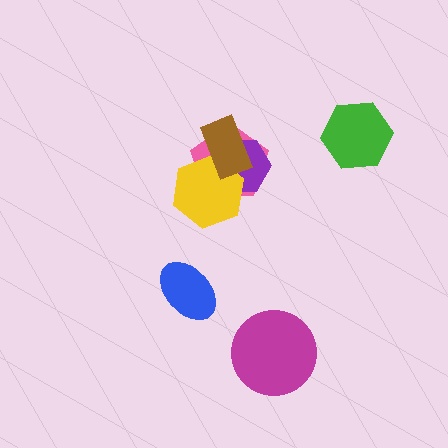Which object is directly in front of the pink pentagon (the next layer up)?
The purple hexagon is directly in front of the pink pentagon.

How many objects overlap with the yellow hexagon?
3 objects overlap with the yellow hexagon.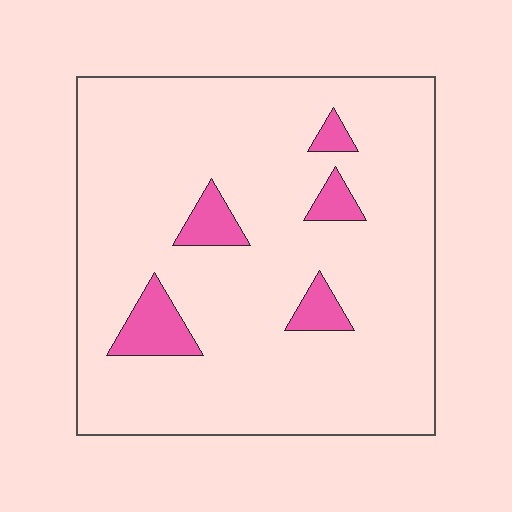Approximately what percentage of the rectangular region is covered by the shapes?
Approximately 10%.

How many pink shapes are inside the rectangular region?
5.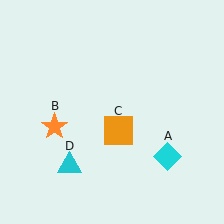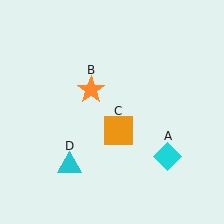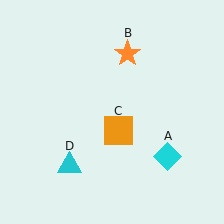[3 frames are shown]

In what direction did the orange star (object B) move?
The orange star (object B) moved up and to the right.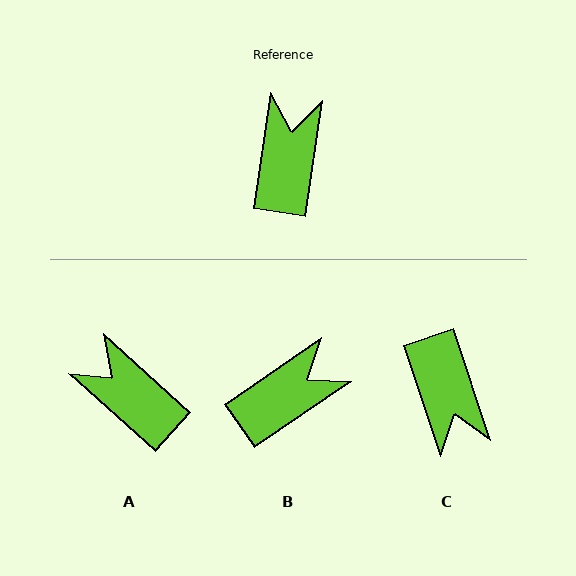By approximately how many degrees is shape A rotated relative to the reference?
Approximately 56 degrees counter-clockwise.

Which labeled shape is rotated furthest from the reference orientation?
C, about 153 degrees away.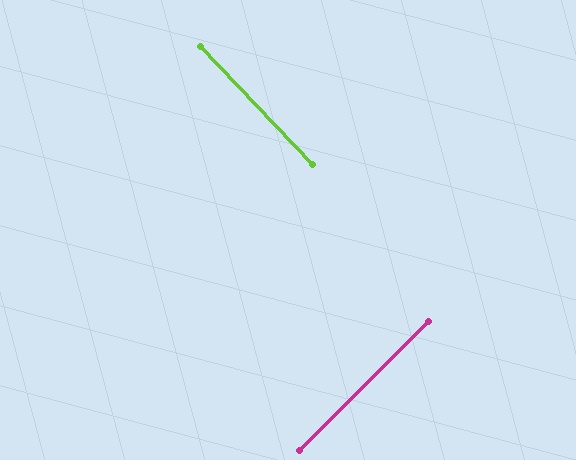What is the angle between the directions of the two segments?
Approximately 89 degrees.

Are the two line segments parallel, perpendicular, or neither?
Perpendicular — they meet at approximately 89°.